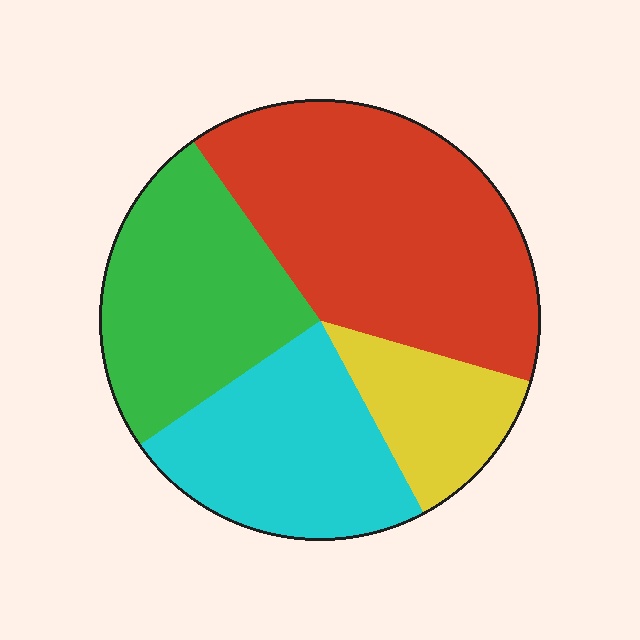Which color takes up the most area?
Red, at roughly 40%.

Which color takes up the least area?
Yellow, at roughly 15%.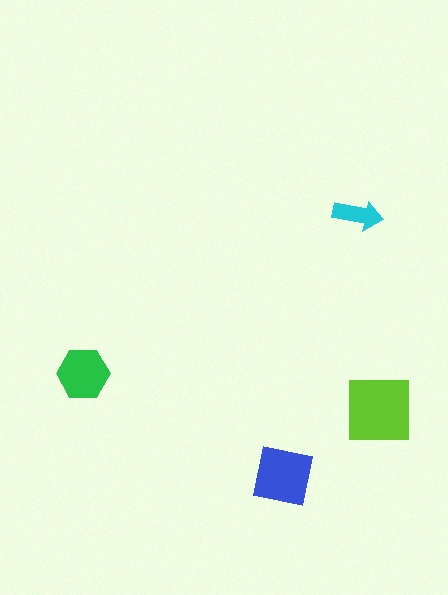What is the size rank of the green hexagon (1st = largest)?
3rd.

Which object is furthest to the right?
The lime square is rightmost.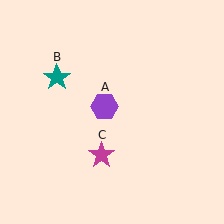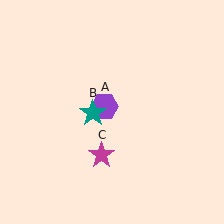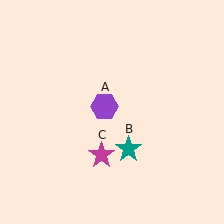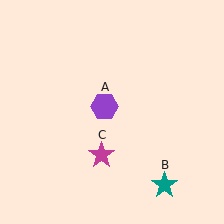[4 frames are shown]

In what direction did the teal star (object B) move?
The teal star (object B) moved down and to the right.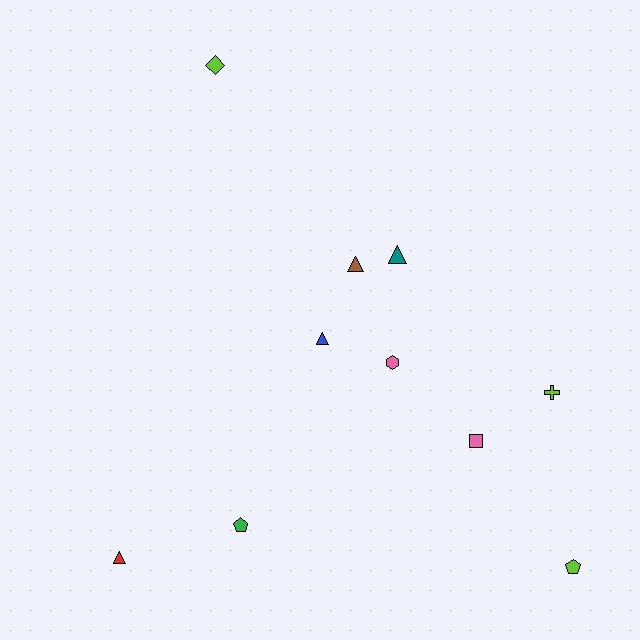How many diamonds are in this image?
There is 1 diamond.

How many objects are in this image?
There are 10 objects.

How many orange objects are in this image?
There are no orange objects.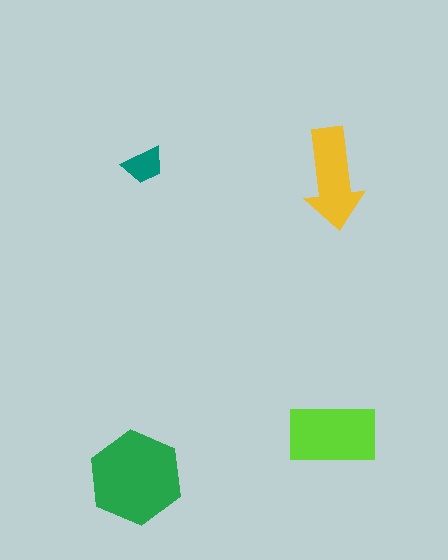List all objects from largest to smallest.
The green hexagon, the lime rectangle, the yellow arrow, the teal trapezoid.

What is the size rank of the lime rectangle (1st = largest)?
2nd.